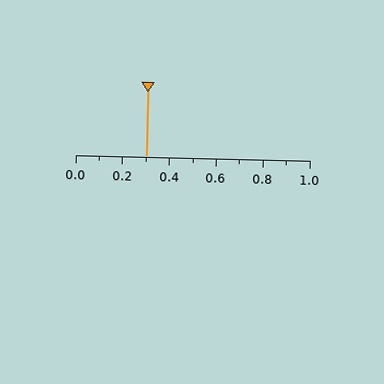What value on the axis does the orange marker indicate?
The marker indicates approximately 0.3.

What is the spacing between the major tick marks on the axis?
The major ticks are spaced 0.2 apart.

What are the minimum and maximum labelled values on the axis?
The axis runs from 0.0 to 1.0.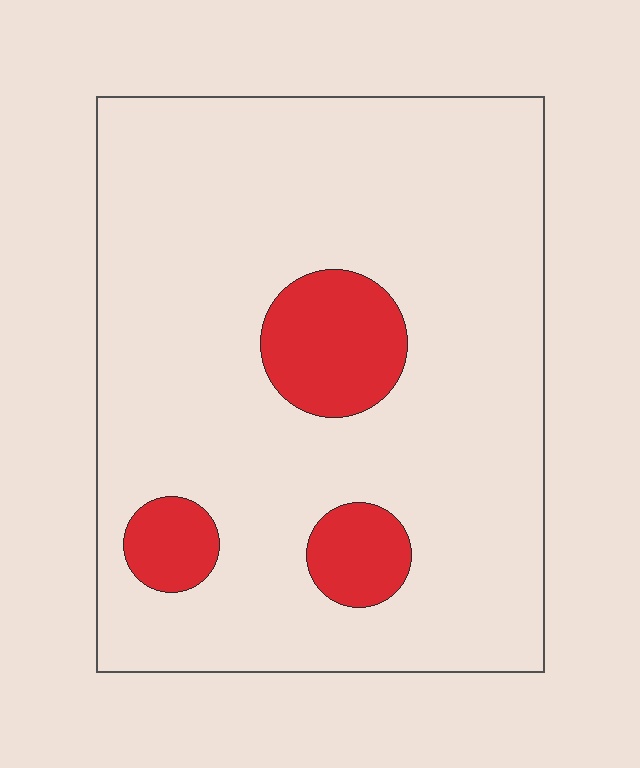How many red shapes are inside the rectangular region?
3.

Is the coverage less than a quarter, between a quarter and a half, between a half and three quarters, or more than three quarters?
Less than a quarter.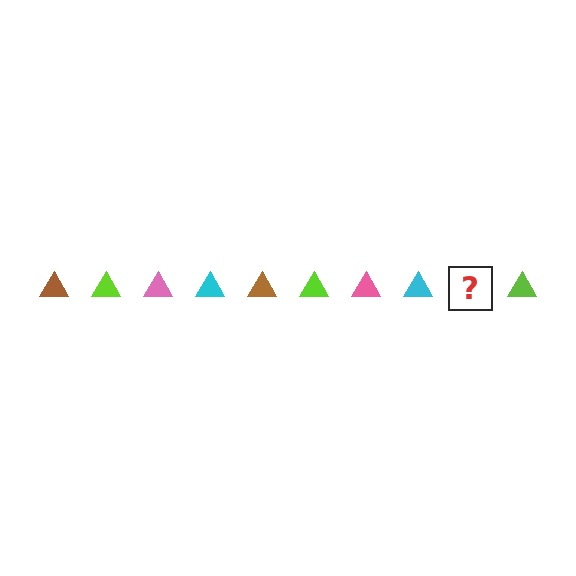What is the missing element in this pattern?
The missing element is a brown triangle.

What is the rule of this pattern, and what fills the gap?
The rule is that the pattern cycles through brown, lime, pink, cyan triangles. The gap should be filled with a brown triangle.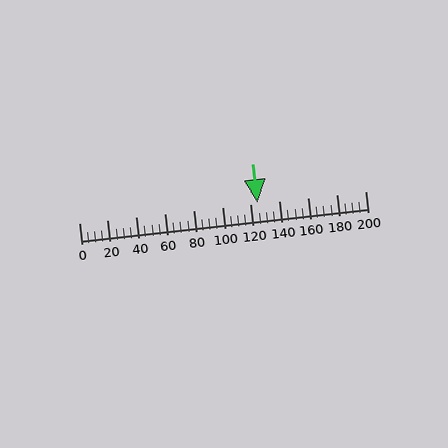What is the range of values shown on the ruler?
The ruler shows values from 0 to 200.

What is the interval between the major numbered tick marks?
The major tick marks are spaced 20 units apart.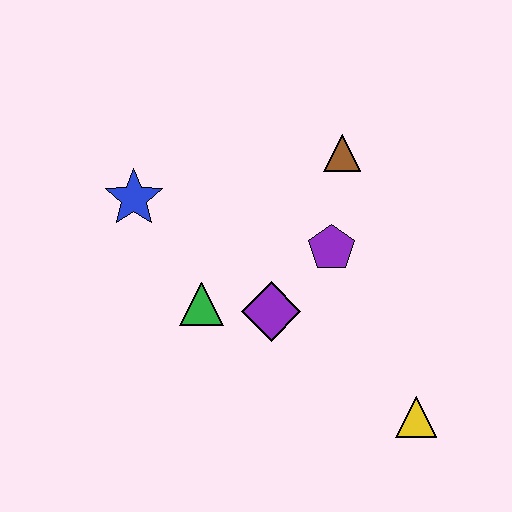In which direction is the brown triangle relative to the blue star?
The brown triangle is to the right of the blue star.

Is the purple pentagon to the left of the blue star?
No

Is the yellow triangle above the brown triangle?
No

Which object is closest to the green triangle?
The purple diamond is closest to the green triangle.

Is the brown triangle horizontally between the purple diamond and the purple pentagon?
No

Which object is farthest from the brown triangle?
The yellow triangle is farthest from the brown triangle.